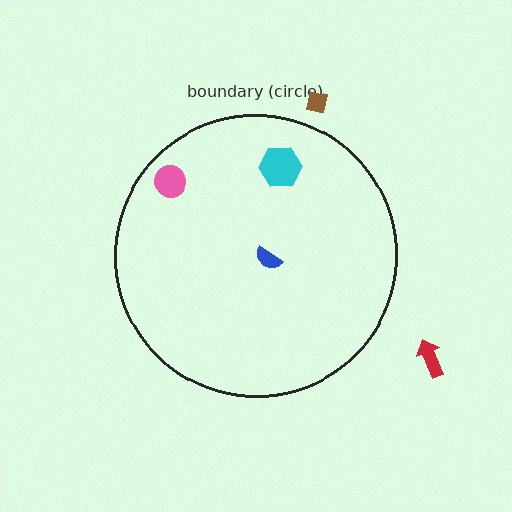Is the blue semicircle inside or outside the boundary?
Inside.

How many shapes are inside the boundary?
3 inside, 2 outside.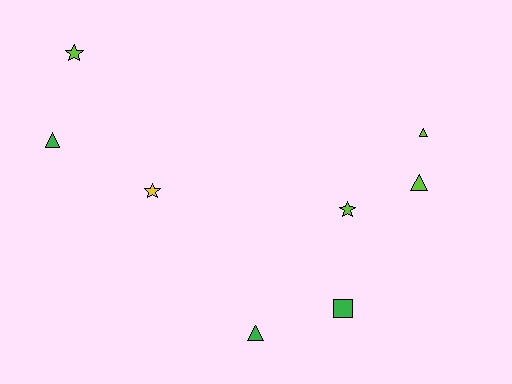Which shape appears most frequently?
Triangle, with 4 objects.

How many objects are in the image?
There are 8 objects.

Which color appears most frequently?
Lime, with 4 objects.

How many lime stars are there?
There are 2 lime stars.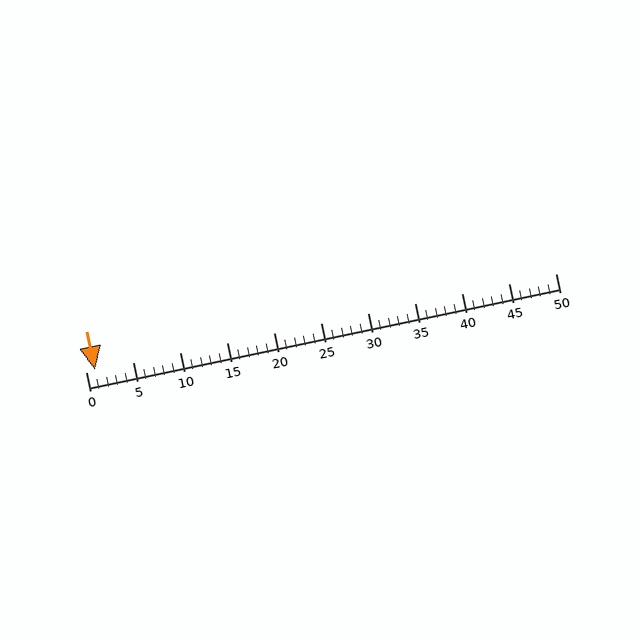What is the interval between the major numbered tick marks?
The major tick marks are spaced 5 units apart.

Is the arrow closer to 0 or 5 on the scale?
The arrow is closer to 0.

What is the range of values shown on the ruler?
The ruler shows values from 0 to 50.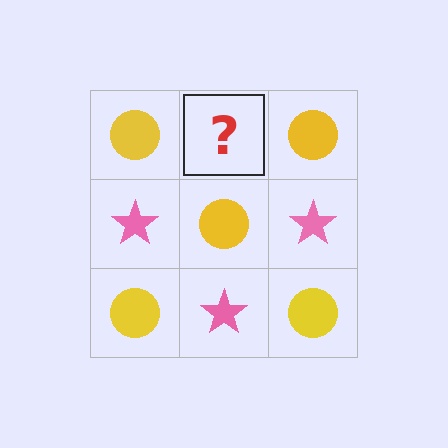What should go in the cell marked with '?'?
The missing cell should contain a pink star.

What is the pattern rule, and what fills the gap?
The rule is that it alternates yellow circle and pink star in a checkerboard pattern. The gap should be filled with a pink star.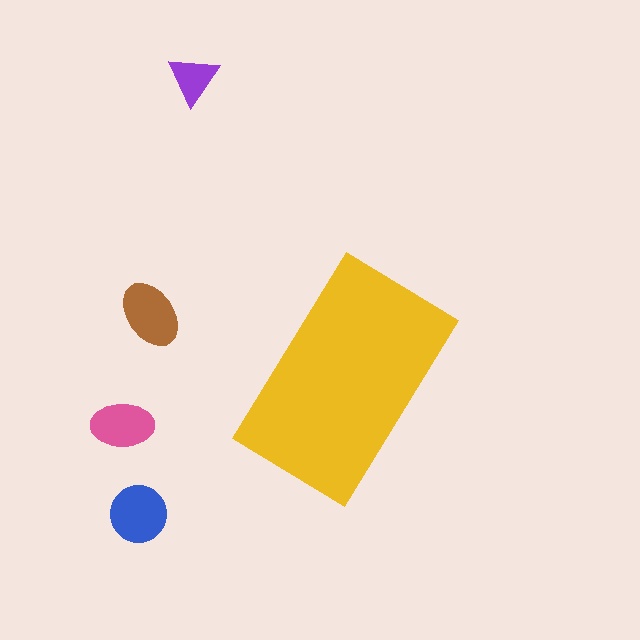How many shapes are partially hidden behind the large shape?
0 shapes are partially hidden.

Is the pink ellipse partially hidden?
No, the pink ellipse is fully visible.